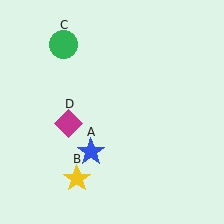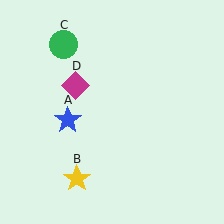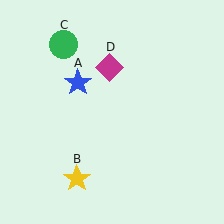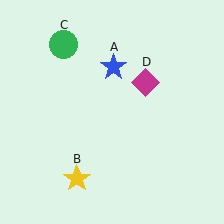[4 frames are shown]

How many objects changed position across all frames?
2 objects changed position: blue star (object A), magenta diamond (object D).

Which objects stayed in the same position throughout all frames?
Yellow star (object B) and green circle (object C) remained stationary.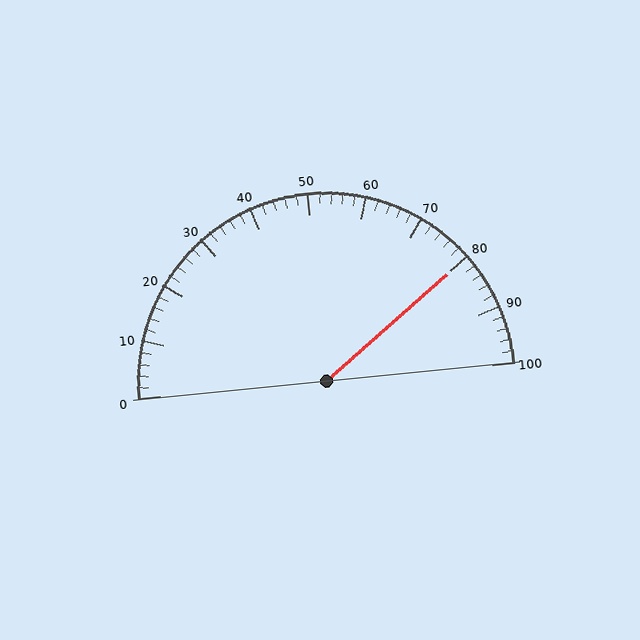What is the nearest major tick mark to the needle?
The nearest major tick mark is 80.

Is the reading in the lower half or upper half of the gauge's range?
The reading is in the upper half of the range (0 to 100).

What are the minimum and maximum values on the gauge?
The gauge ranges from 0 to 100.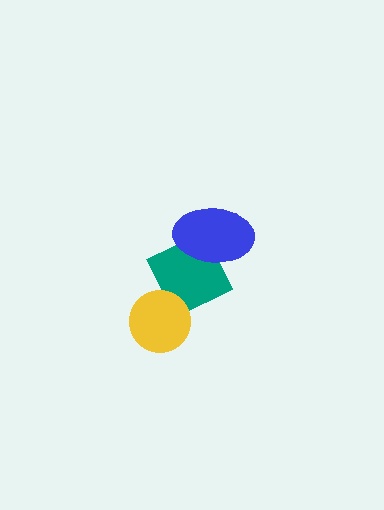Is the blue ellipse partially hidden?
No, no other shape covers it.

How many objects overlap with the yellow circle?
1 object overlaps with the yellow circle.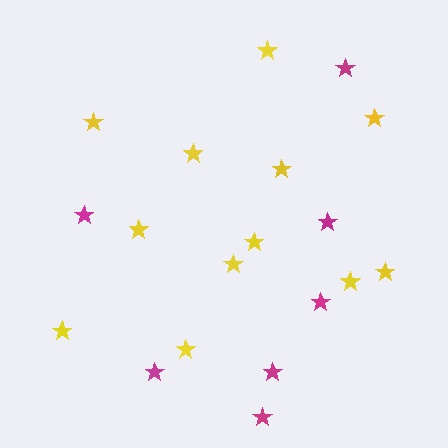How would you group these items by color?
There are 2 groups: one group of yellow stars (12) and one group of magenta stars (7).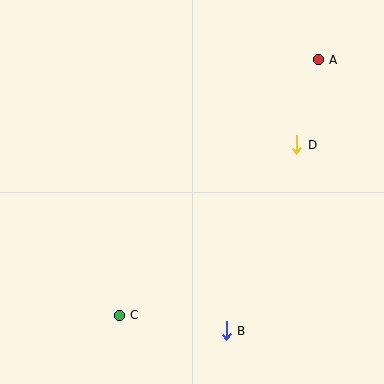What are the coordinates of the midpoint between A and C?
The midpoint between A and C is at (219, 188).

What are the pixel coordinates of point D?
Point D is at (297, 145).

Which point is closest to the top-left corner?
Point A is closest to the top-left corner.